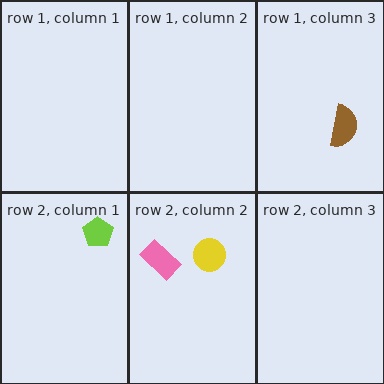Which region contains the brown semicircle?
The row 1, column 3 region.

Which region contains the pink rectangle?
The row 2, column 2 region.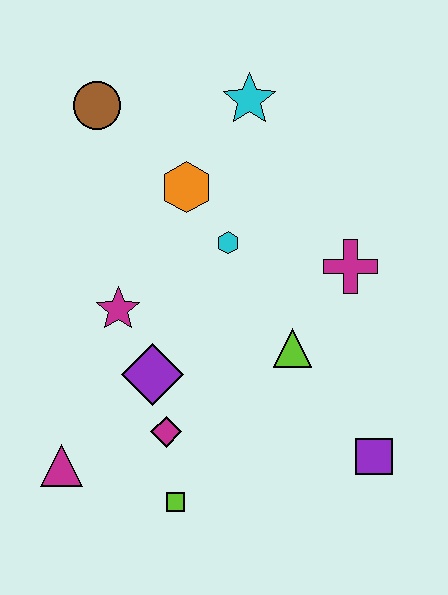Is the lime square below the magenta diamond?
Yes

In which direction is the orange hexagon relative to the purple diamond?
The orange hexagon is above the purple diamond.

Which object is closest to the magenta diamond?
The purple diamond is closest to the magenta diamond.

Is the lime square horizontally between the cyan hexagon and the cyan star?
No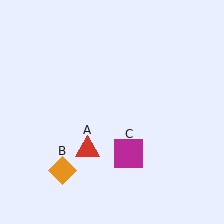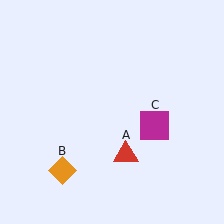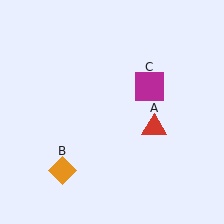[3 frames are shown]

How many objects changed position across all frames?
2 objects changed position: red triangle (object A), magenta square (object C).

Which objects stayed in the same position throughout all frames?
Orange diamond (object B) remained stationary.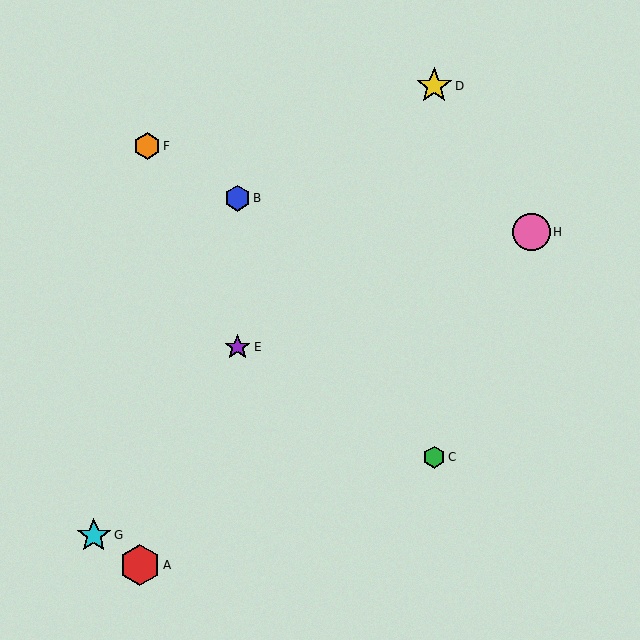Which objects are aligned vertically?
Objects C, D are aligned vertically.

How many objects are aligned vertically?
2 objects (C, D) are aligned vertically.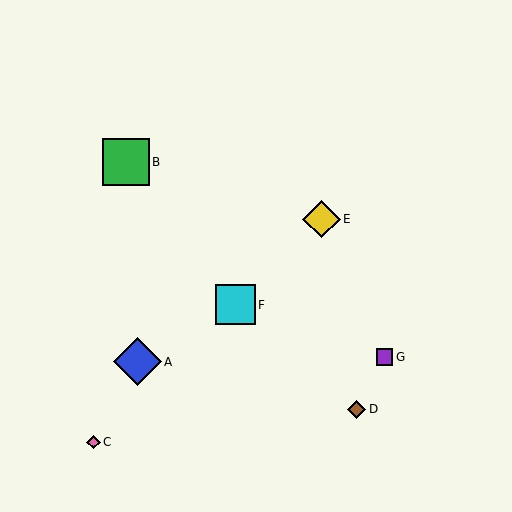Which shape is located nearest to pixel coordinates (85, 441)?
The pink diamond (labeled C) at (93, 442) is nearest to that location.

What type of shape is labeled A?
Shape A is a blue diamond.